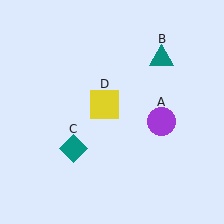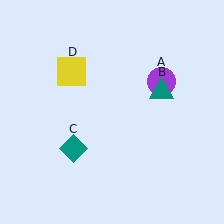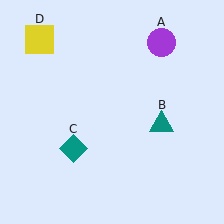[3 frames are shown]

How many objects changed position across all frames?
3 objects changed position: purple circle (object A), teal triangle (object B), yellow square (object D).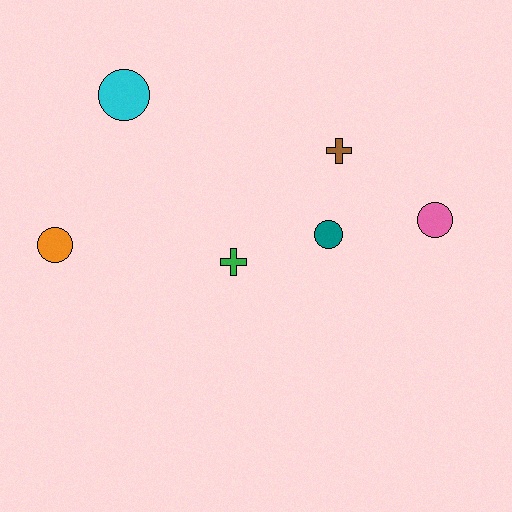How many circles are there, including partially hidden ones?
There are 4 circles.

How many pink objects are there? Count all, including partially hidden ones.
There is 1 pink object.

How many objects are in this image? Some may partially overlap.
There are 6 objects.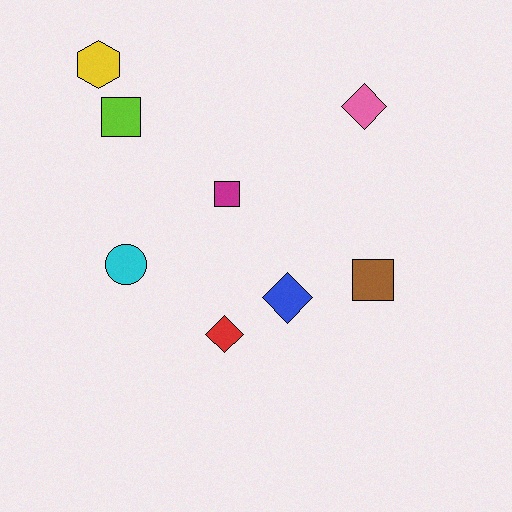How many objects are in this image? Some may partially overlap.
There are 8 objects.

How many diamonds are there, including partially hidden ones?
There are 3 diamonds.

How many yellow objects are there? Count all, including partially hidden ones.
There is 1 yellow object.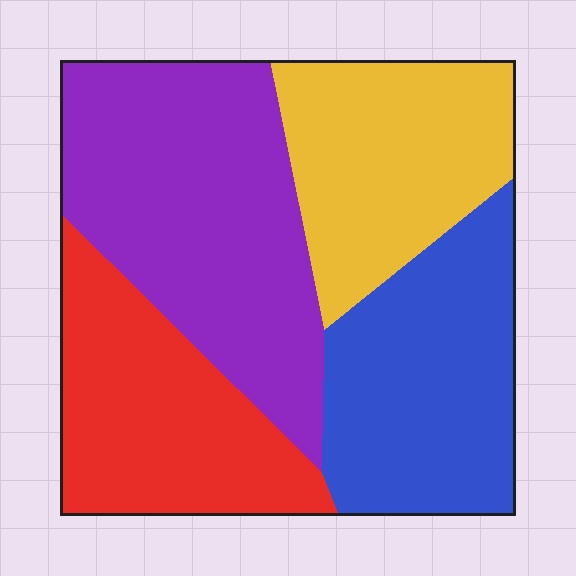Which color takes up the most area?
Purple, at roughly 30%.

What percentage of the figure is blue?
Blue takes up about one quarter (1/4) of the figure.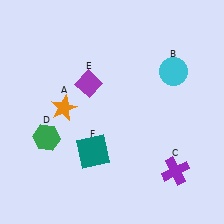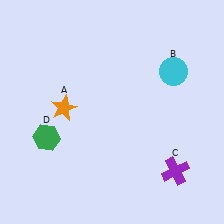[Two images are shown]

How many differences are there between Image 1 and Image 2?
There are 2 differences between the two images.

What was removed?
The teal square (F), the purple diamond (E) were removed in Image 2.